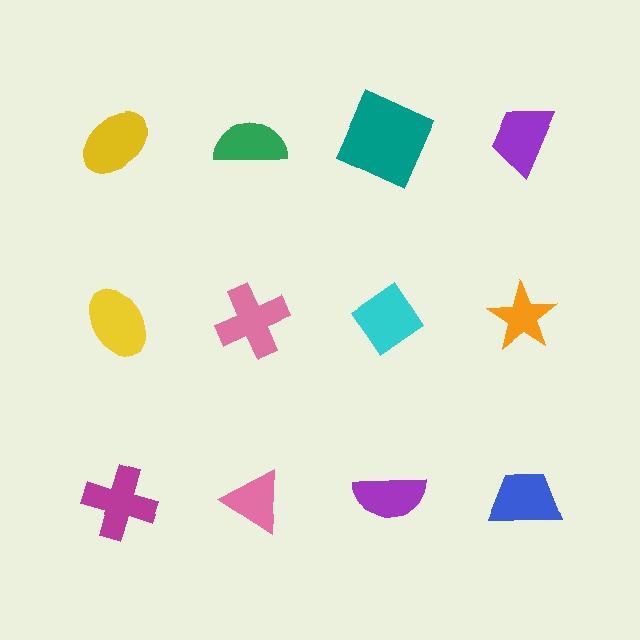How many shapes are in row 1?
4 shapes.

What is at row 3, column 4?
A blue trapezoid.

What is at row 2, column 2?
A pink cross.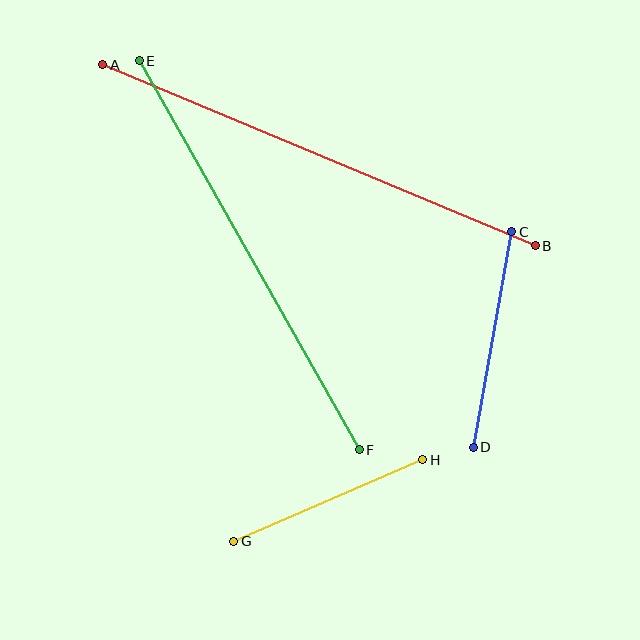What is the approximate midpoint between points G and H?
The midpoint is at approximately (328, 501) pixels.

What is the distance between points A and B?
The distance is approximately 469 pixels.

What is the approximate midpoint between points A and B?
The midpoint is at approximately (319, 155) pixels.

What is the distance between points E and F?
The distance is approximately 447 pixels.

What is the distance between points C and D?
The distance is approximately 219 pixels.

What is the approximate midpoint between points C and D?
The midpoint is at approximately (493, 340) pixels.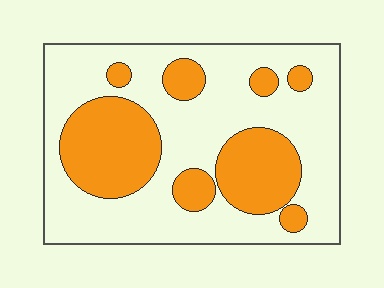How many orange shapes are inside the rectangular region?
8.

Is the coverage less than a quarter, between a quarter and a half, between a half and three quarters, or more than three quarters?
Between a quarter and a half.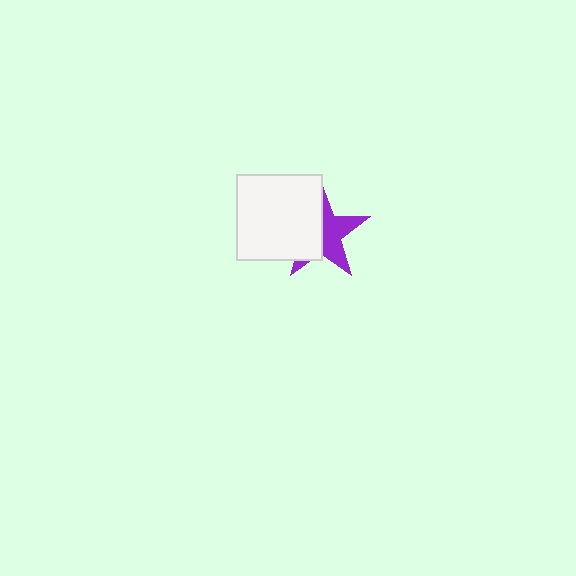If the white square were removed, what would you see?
You would see the complete purple star.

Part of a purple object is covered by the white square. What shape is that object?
It is a star.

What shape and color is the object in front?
The object in front is a white square.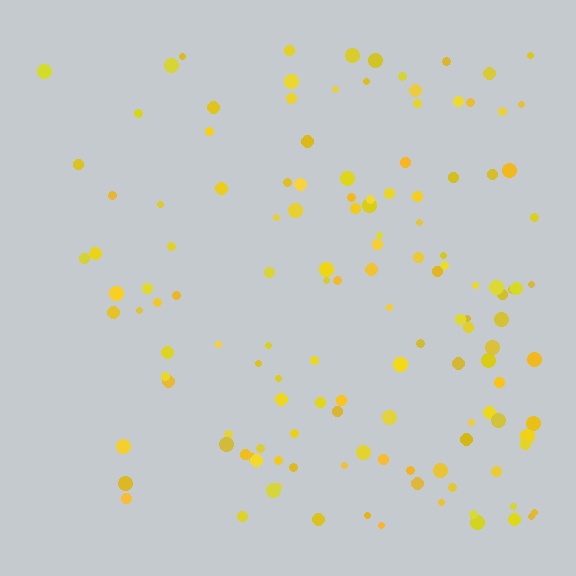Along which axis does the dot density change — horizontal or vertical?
Horizontal.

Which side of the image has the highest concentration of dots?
The right.